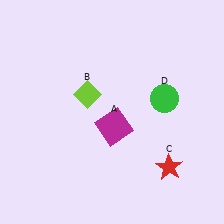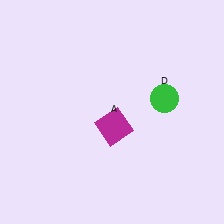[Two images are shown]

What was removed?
The red star (C), the lime diamond (B) were removed in Image 2.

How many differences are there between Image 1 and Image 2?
There are 2 differences between the two images.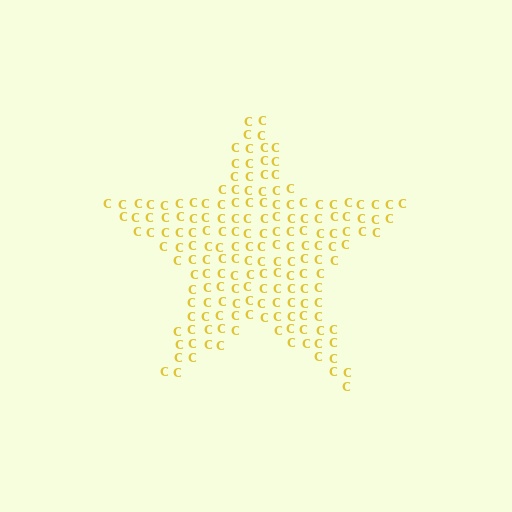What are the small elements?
The small elements are letter C's.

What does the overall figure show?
The overall figure shows a star.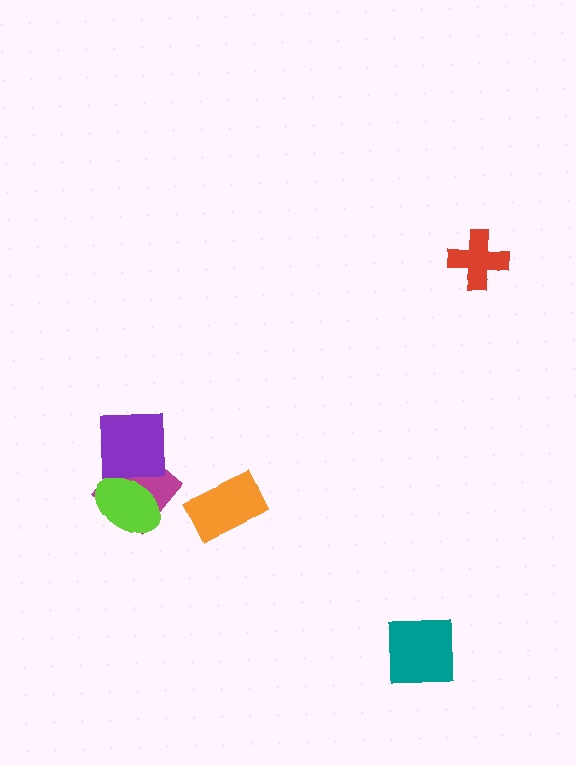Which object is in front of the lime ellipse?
The purple square is in front of the lime ellipse.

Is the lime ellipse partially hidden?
Yes, it is partially covered by another shape.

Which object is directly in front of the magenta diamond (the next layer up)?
The lime ellipse is directly in front of the magenta diamond.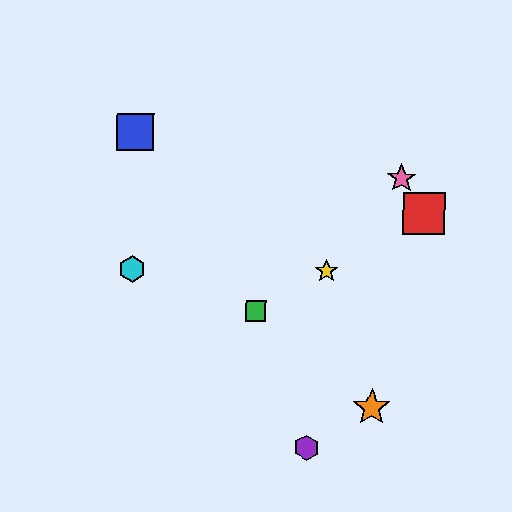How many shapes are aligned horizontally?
2 shapes (the yellow star, the cyan hexagon) are aligned horizontally.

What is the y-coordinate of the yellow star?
The yellow star is at y≈271.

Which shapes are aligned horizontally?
The yellow star, the cyan hexagon are aligned horizontally.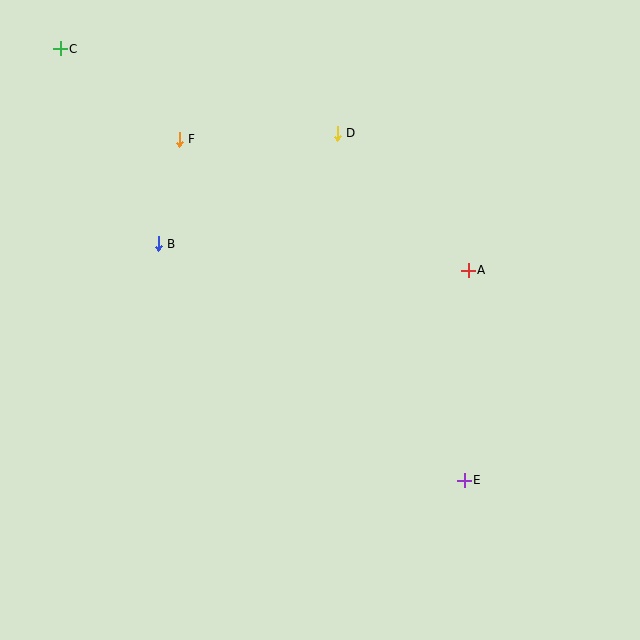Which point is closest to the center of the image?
Point A at (468, 270) is closest to the center.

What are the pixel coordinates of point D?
Point D is at (337, 133).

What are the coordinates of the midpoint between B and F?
The midpoint between B and F is at (169, 192).